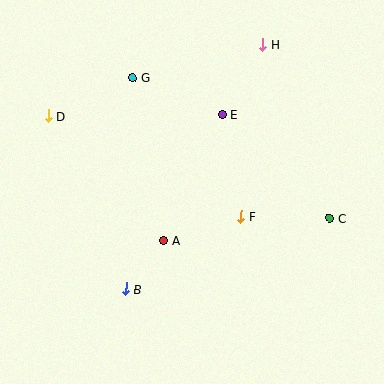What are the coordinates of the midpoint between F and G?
The midpoint between F and G is at (187, 147).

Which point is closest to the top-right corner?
Point H is closest to the top-right corner.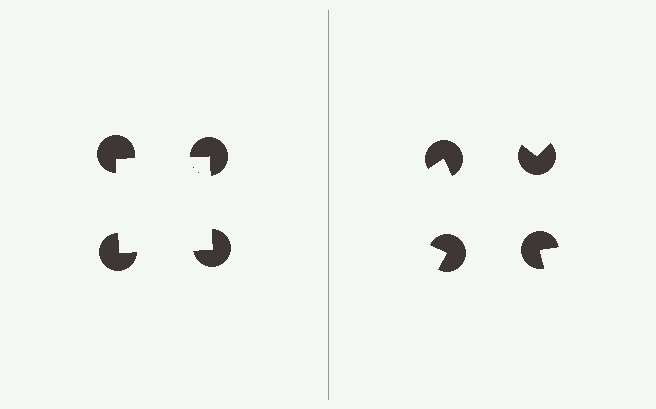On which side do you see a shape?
An illusory square appears on the left side. On the right side the wedge cuts are rotated, so no coherent shape forms.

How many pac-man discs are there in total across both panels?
8 — 4 on each side.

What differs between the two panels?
The pac-man discs are positioned identically on both sides; only the wedge orientations differ. On the left they align to a square; on the right they are misaligned.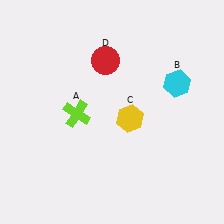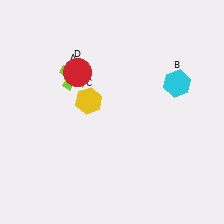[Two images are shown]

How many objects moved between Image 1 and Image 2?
3 objects moved between the two images.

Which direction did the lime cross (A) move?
The lime cross (A) moved up.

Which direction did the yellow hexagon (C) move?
The yellow hexagon (C) moved left.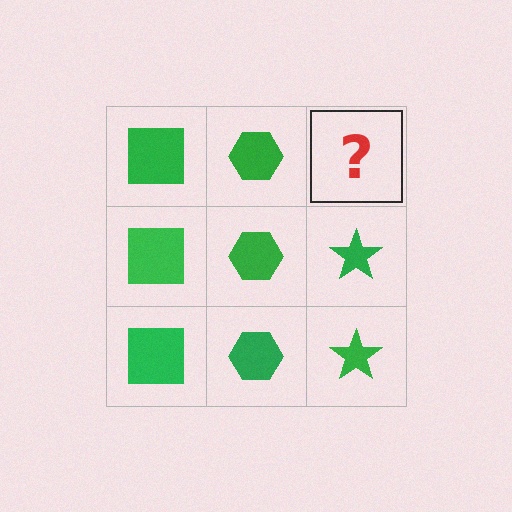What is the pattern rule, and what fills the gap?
The rule is that each column has a consistent shape. The gap should be filled with a green star.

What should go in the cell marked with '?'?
The missing cell should contain a green star.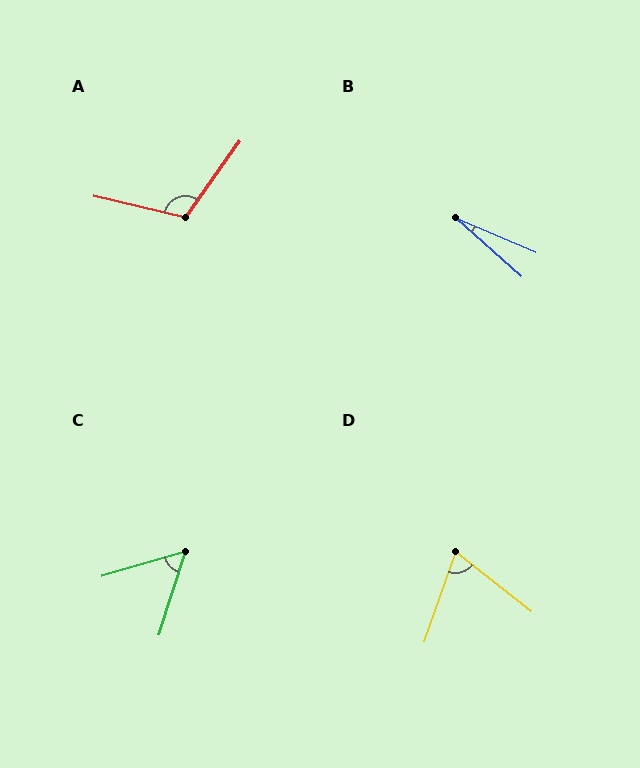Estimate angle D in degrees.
Approximately 71 degrees.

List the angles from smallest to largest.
B (18°), C (56°), D (71°), A (112°).